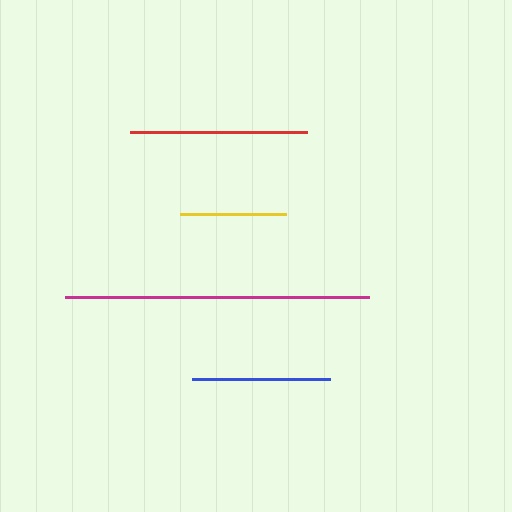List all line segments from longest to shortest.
From longest to shortest: magenta, red, blue, yellow.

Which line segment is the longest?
The magenta line is the longest at approximately 305 pixels.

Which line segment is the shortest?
The yellow line is the shortest at approximately 107 pixels.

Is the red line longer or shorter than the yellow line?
The red line is longer than the yellow line.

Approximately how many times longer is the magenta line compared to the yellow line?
The magenta line is approximately 2.9 times the length of the yellow line.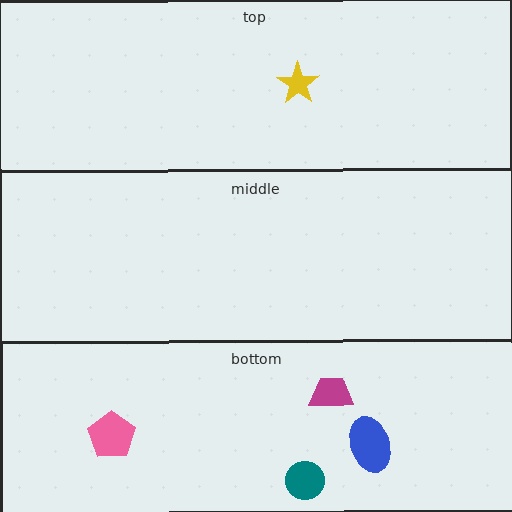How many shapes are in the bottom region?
4.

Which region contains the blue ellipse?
The bottom region.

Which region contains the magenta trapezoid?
The bottom region.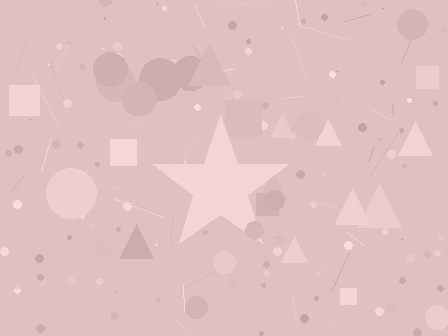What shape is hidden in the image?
A star is hidden in the image.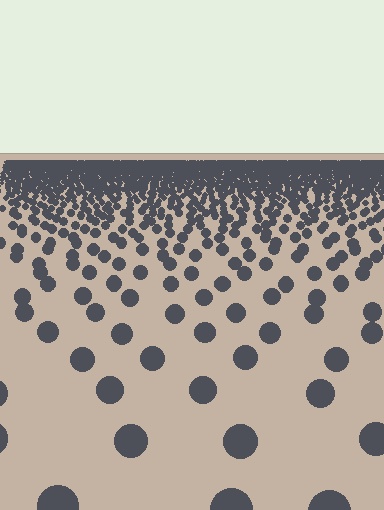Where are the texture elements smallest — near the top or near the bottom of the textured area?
Near the top.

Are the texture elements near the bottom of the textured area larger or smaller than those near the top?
Larger. Near the bottom, elements are closer to the viewer and appear at a bigger on-screen size.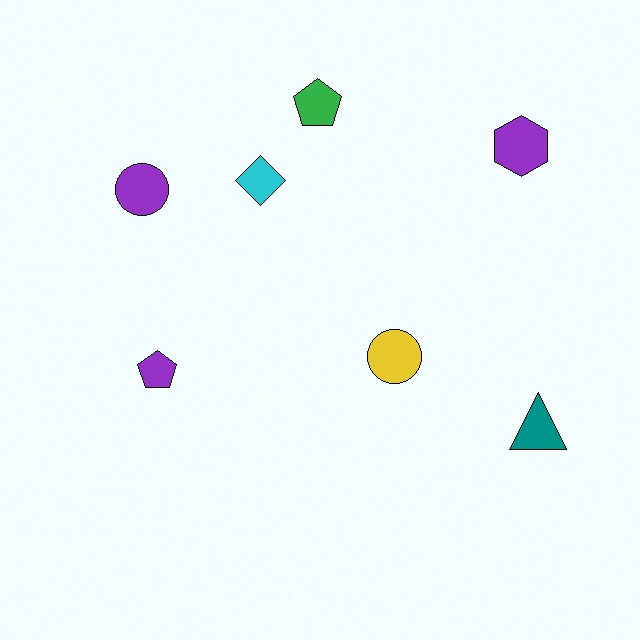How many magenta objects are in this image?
There are no magenta objects.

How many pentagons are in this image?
There are 2 pentagons.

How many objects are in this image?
There are 7 objects.